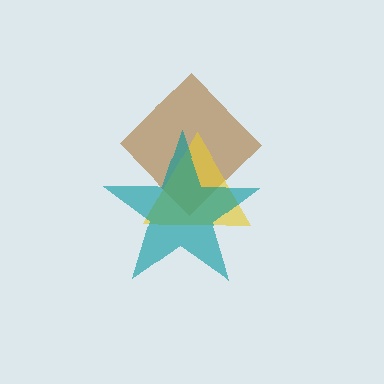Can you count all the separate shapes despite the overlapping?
Yes, there are 3 separate shapes.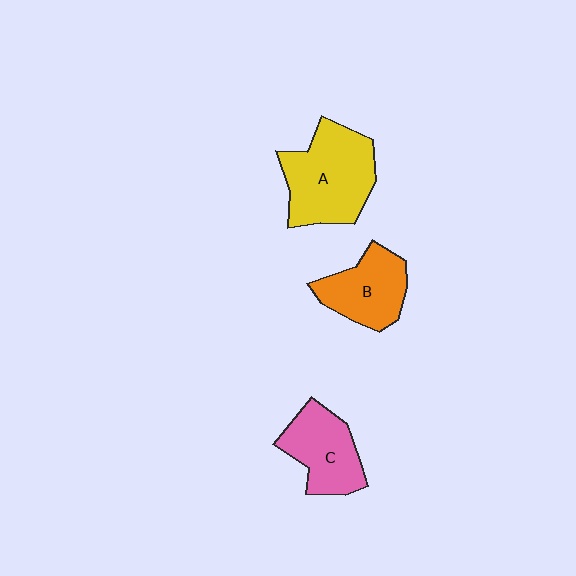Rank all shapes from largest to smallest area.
From largest to smallest: A (yellow), C (pink), B (orange).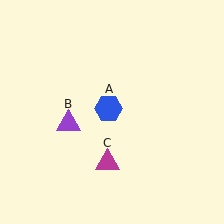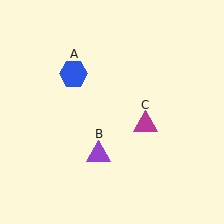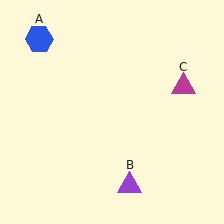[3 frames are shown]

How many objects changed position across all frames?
3 objects changed position: blue hexagon (object A), purple triangle (object B), magenta triangle (object C).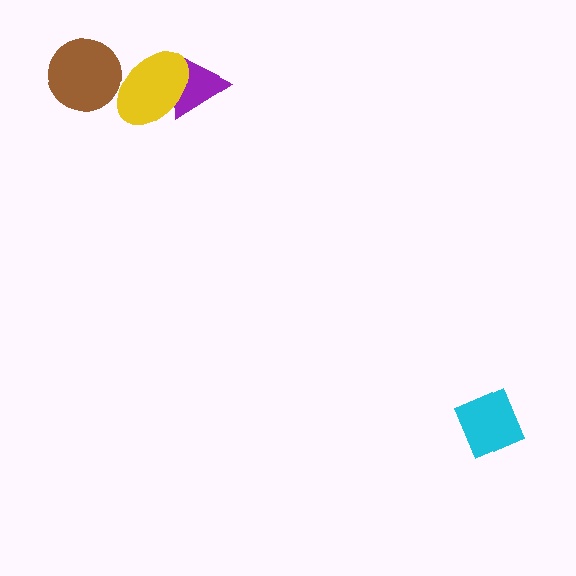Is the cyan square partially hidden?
No, no other shape covers it.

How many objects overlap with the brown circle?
1 object overlaps with the brown circle.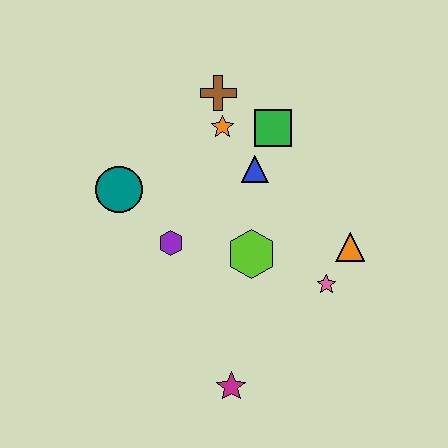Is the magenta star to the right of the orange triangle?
No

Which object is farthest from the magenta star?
The brown cross is farthest from the magenta star.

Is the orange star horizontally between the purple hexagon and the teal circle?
No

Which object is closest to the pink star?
The orange triangle is closest to the pink star.